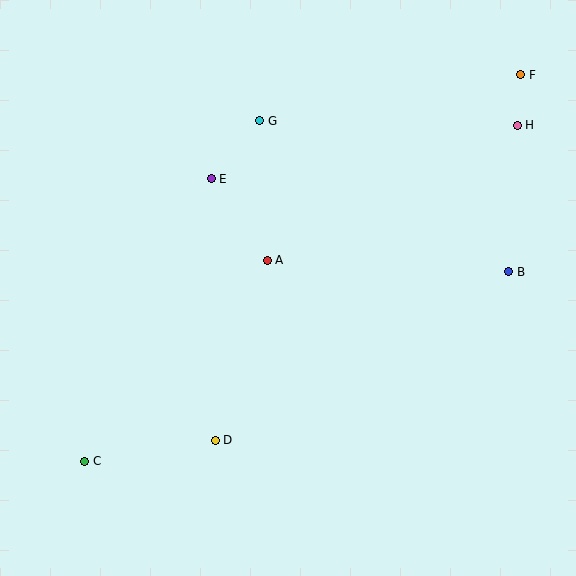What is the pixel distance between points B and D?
The distance between B and D is 338 pixels.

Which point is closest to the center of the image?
Point A at (267, 260) is closest to the center.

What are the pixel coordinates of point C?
Point C is at (85, 461).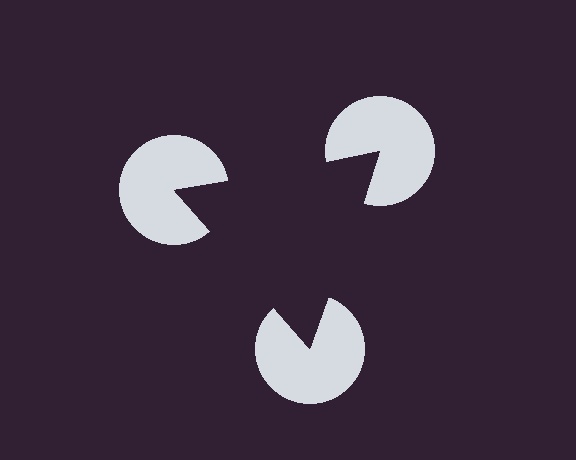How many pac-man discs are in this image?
There are 3 — one at each vertex of the illusory triangle.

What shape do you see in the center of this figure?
An illusory triangle — its edges are inferred from the aligned wedge cuts in the pac-man discs, not physically drawn.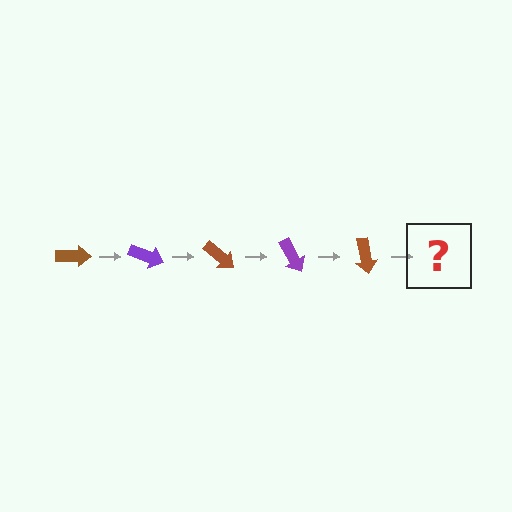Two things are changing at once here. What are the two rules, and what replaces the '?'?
The two rules are that it rotates 20 degrees each step and the color cycles through brown and purple. The '?' should be a purple arrow, rotated 100 degrees from the start.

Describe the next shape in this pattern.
It should be a purple arrow, rotated 100 degrees from the start.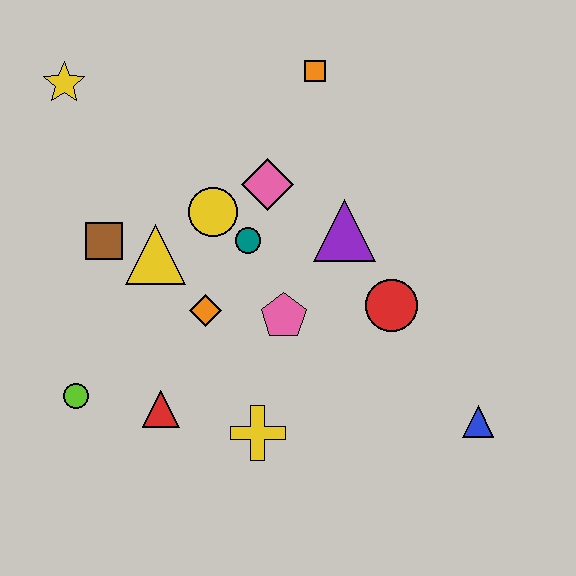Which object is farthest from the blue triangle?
The yellow star is farthest from the blue triangle.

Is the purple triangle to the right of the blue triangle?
No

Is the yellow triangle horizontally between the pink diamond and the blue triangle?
No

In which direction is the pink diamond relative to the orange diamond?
The pink diamond is above the orange diamond.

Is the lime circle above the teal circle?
No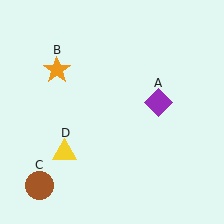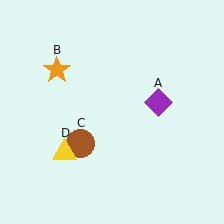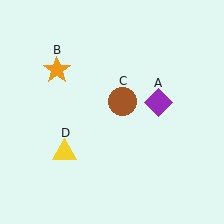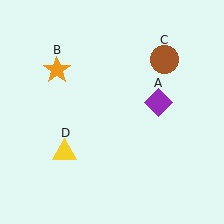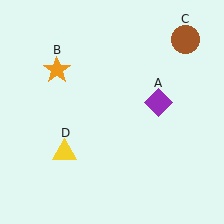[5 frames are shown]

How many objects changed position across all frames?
1 object changed position: brown circle (object C).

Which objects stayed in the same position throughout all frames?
Purple diamond (object A) and orange star (object B) and yellow triangle (object D) remained stationary.